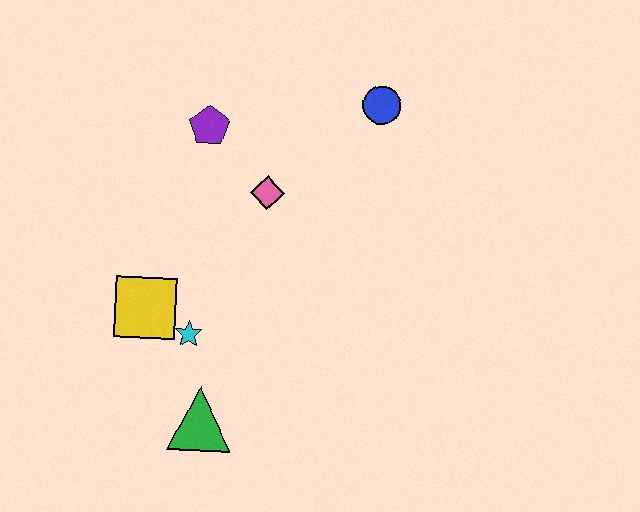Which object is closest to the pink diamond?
The purple pentagon is closest to the pink diamond.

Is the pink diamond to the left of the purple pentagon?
No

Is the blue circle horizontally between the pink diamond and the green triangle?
No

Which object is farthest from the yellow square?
The blue circle is farthest from the yellow square.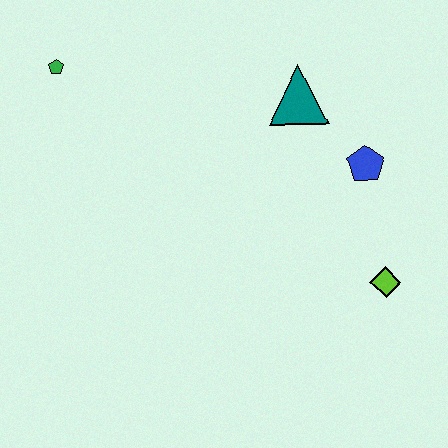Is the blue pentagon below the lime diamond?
No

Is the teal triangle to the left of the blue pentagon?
Yes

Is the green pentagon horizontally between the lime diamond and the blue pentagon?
No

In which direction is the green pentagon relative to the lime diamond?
The green pentagon is to the left of the lime diamond.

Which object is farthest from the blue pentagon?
The green pentagon is farthest from the blue pentagon.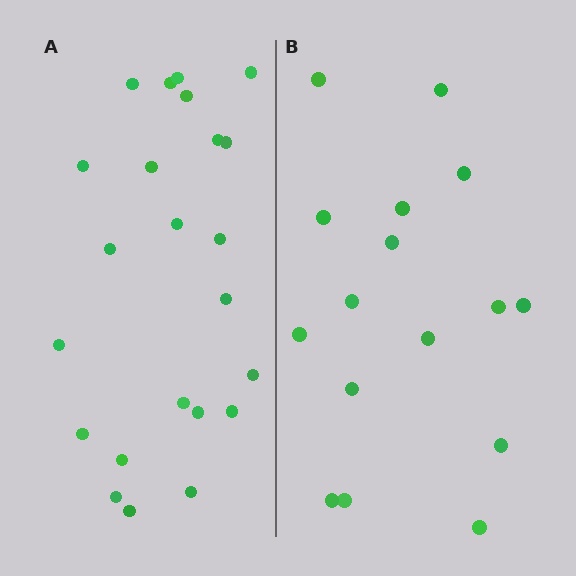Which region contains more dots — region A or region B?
Region A (the left region) has more dots.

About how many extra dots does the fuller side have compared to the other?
Region A has roughly 8 or so more dots than region B.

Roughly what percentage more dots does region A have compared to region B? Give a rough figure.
About 45% more.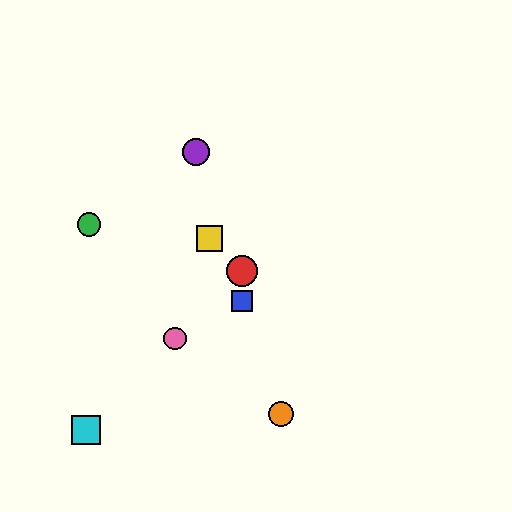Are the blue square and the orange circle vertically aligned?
No, the blue square is at x≈242 and the orange circle is at x≈281.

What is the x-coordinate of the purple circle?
The purple circle is at x≈196.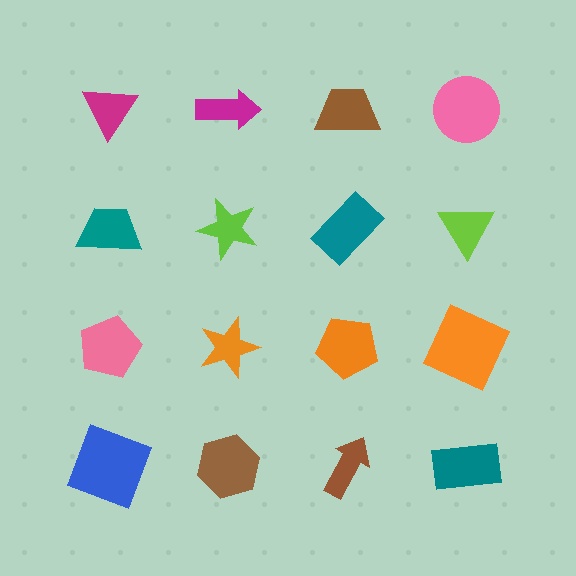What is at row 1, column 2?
A magenta arrow.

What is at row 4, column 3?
A brown arrow.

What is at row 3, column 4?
An orange square.